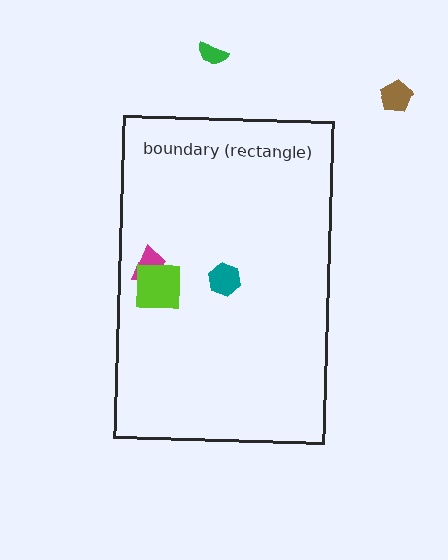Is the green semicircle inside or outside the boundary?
Outside.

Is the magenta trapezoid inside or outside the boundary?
Inside.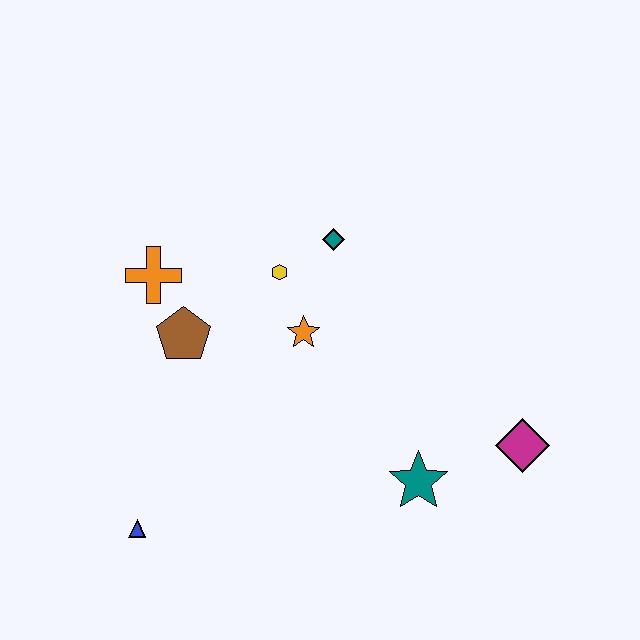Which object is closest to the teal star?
The magenta diamond is closest to the teal star.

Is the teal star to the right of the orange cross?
Yes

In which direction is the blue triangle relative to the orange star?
The blue triangle is below the orange star.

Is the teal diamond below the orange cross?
No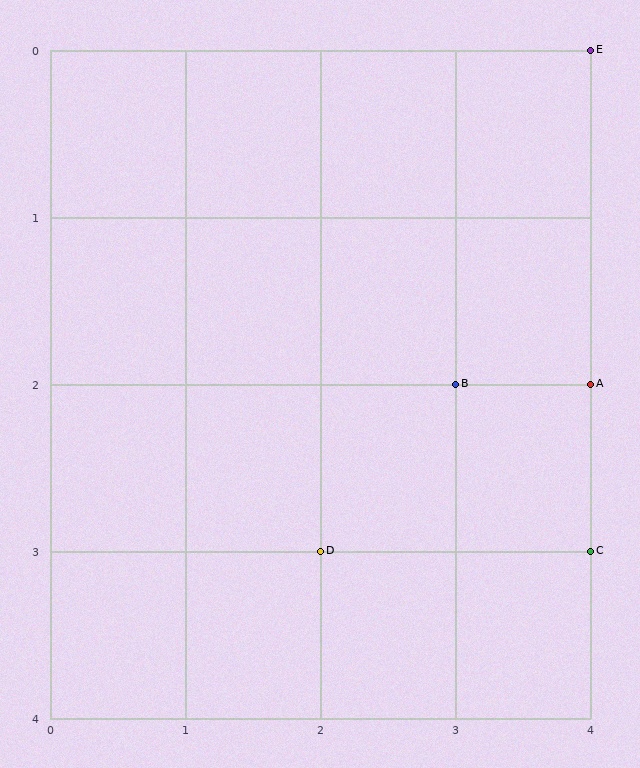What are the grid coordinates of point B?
Point B is at grid coordinates (3, 2).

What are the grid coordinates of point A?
Point A is at grid coordinates (4, 2).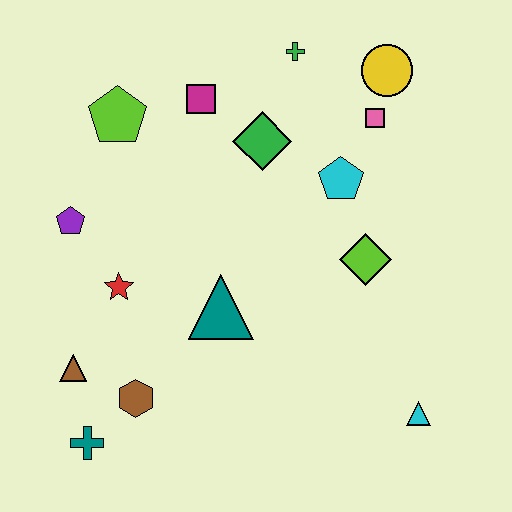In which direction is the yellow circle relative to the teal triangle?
The yellow circle is above the teal triangle.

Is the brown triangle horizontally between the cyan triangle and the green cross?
No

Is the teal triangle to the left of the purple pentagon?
No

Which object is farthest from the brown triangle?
The yellow circle is farthest from the brown triangle.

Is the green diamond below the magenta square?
Yes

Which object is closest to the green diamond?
The magenta square is closest to the green diamond.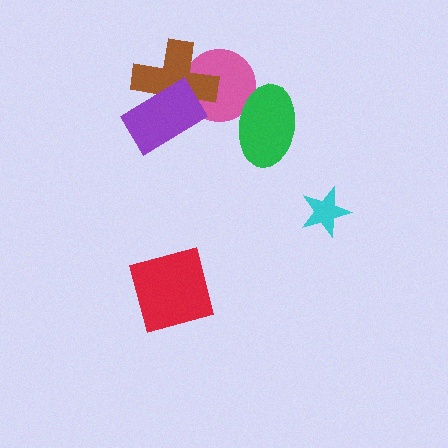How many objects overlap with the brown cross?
2 objects overlap with the brown cross.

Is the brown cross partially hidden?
Yes, it is partially covered by another shape.